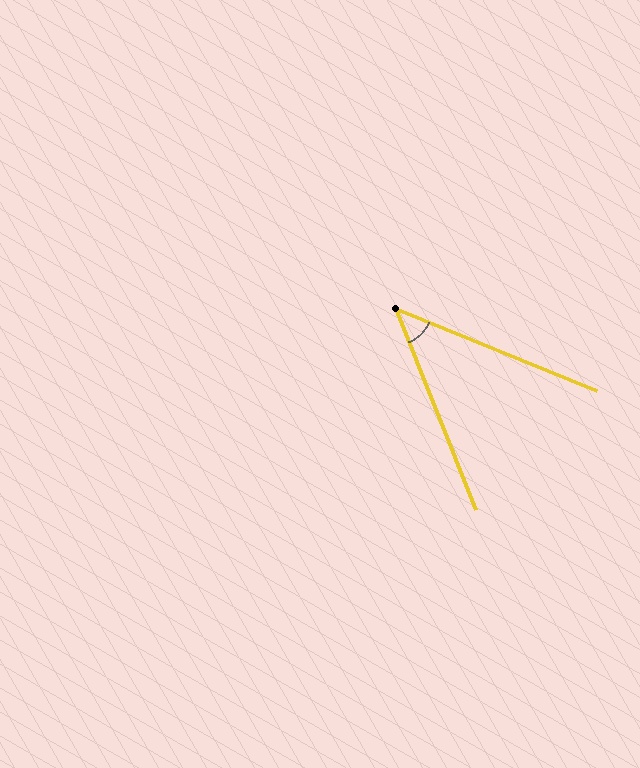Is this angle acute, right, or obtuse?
It is acute.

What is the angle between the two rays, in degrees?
Approximately 46 degrees.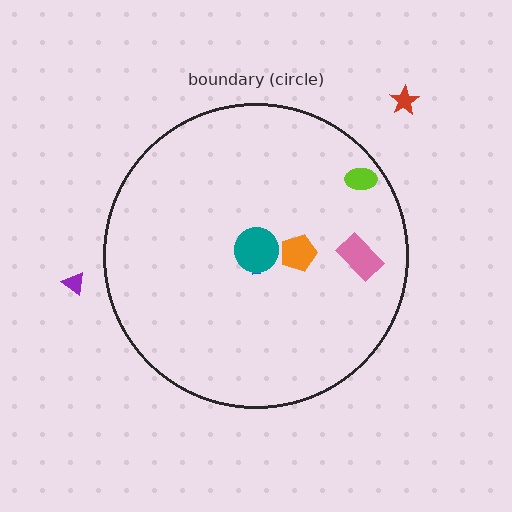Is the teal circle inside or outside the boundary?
Inside.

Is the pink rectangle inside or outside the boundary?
Inside.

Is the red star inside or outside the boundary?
Outside.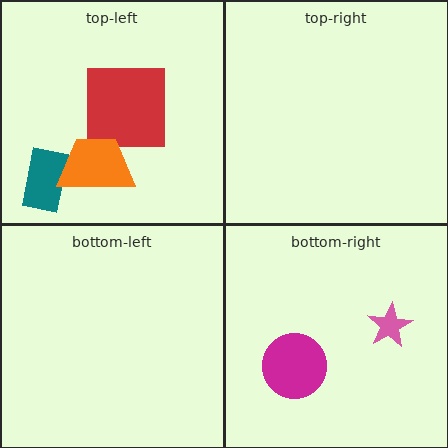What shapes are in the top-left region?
The red square, the teal rectangle, the orange trapezoid.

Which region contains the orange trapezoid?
The top-left region.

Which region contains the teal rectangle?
The top-left region.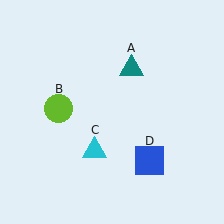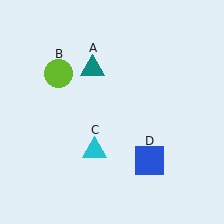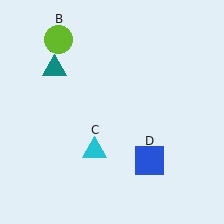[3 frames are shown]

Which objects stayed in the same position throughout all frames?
Cyan triangle (object C) and blue square (object D) remained stationary.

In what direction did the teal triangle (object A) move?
The teal triangle (object A) moved left.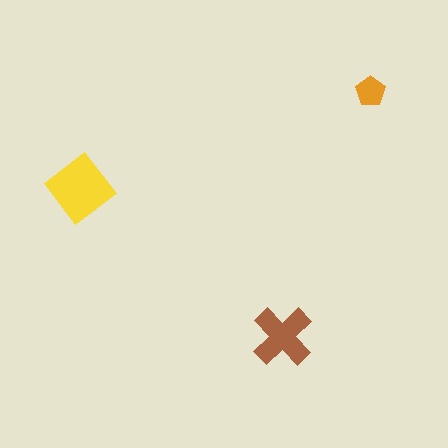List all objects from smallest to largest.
The orange pentagon, the brown cross, the yellow diamond.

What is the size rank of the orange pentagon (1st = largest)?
3rd.